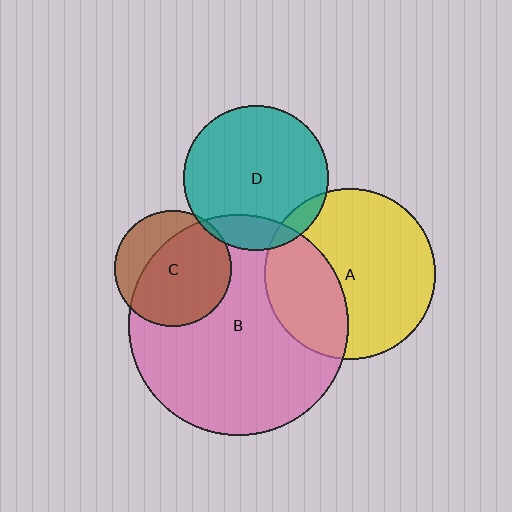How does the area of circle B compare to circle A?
Approximately 1.7 times.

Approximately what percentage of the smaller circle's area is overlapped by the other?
Approximately 70%.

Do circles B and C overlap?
Yes.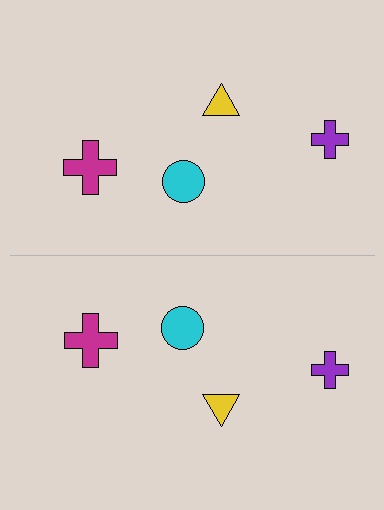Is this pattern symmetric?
Yes, this pattern has bilateral (reflection) symmetry.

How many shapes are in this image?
There are 8 shapes in this image.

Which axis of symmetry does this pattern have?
The pattern has a horizontal axis of symmetry running through the center of the image.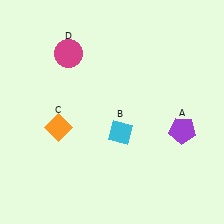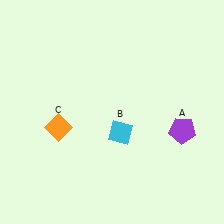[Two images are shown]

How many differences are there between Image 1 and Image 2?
There is 1 difference between the two images.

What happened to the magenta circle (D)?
The magenta circle (D) was removed in Image 2. It was in the top-left area of Image 1.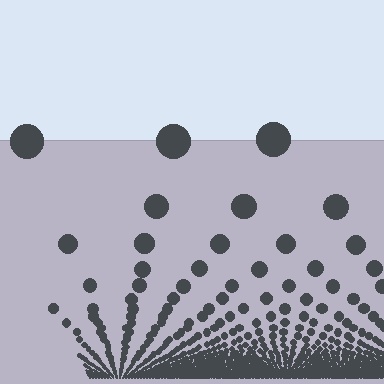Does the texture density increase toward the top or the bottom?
Density increases toward the bottom.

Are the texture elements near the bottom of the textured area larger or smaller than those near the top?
Smaller. The gradient is inverted — elements near the bottom are smaller and denser.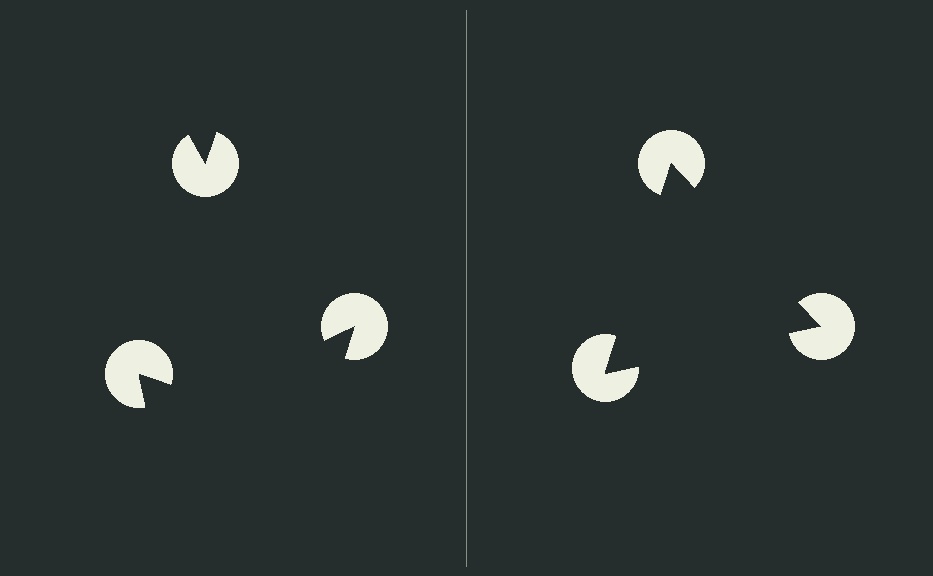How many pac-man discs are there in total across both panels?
6 — 3 on each side.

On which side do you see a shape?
An illusory triangle appears on the right side. On the left side the wedge cuts are rotated, so no coherent shape forms.